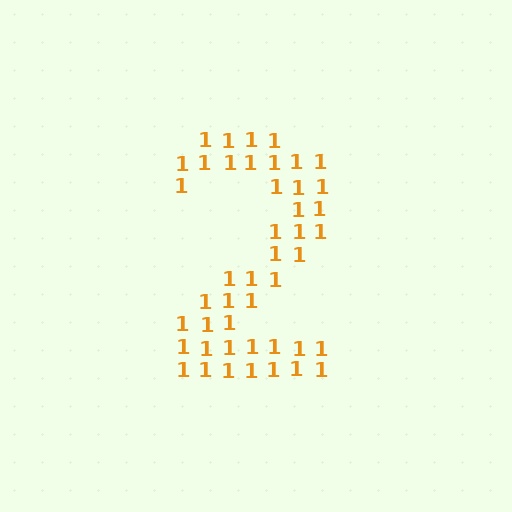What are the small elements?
The small elements are digit 1's.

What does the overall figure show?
The overall figure shows the digit 2.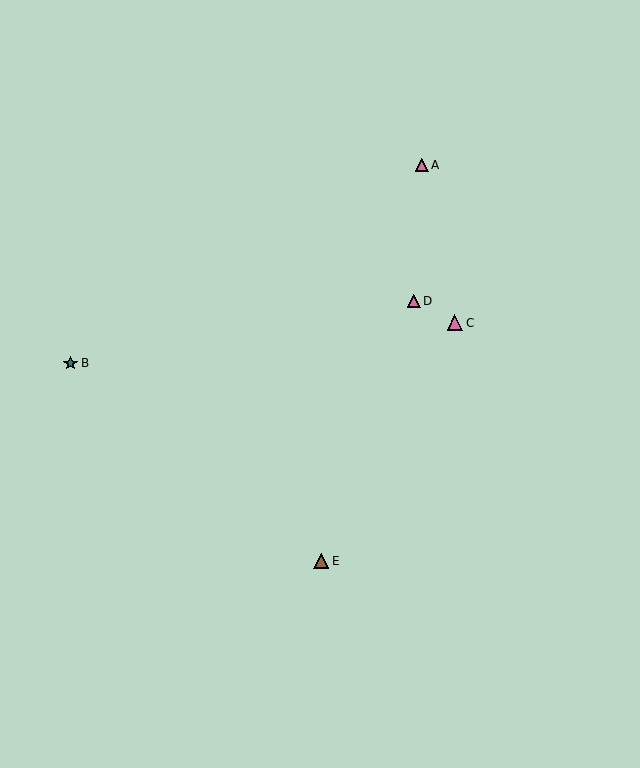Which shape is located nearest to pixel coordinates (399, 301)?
The pink triangle (labeled D) at (414, 301) is nearest to that location.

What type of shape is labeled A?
Shape A is a pink triangle.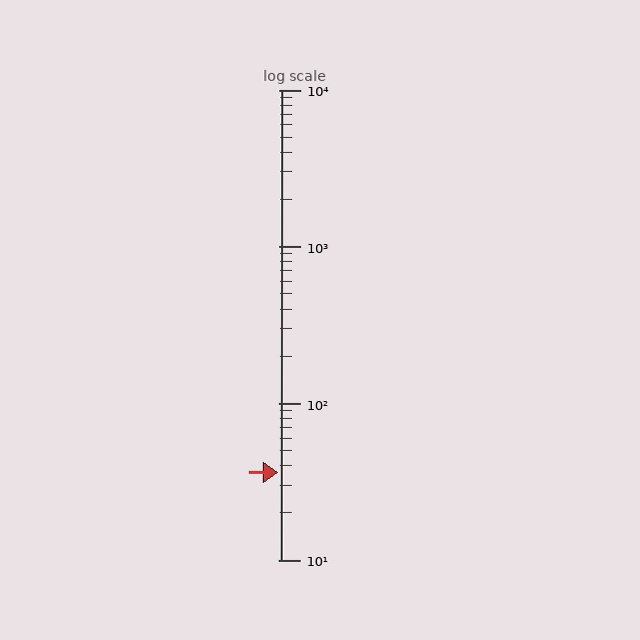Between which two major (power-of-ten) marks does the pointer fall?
The pointer is between 10 and 100.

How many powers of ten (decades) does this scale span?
The scale spans 3 decades, from 10 to 10000.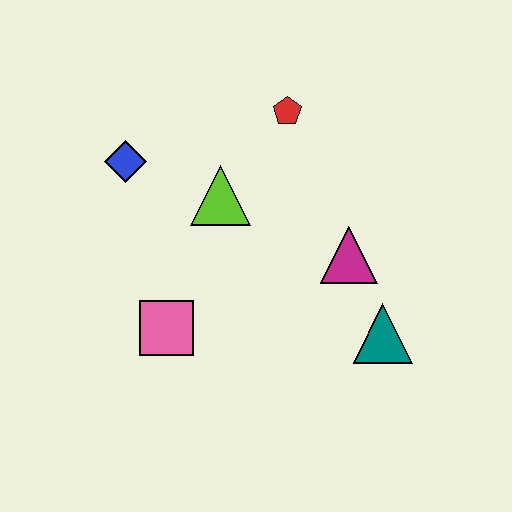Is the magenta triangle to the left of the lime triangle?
No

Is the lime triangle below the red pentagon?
Yes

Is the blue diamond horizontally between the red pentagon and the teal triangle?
No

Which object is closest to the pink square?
The lime triangle is closest to the pink square.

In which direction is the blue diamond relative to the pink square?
The blue diamond is above the pink square.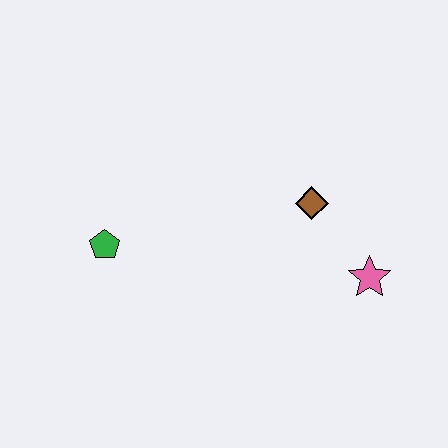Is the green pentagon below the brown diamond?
Yes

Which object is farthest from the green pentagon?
The pink star is farthest from the green pentagon.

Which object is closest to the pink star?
The brown diamond is closest to the pink star.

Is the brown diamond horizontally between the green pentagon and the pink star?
Yes